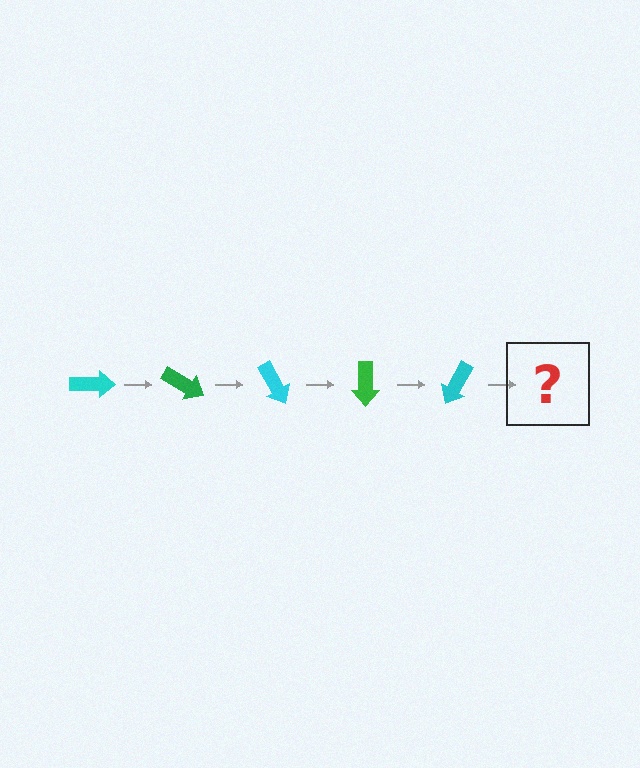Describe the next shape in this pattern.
It should be a green arrow, rotated 150 degrees from the start.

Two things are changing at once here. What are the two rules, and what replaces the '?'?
The two rules are that it rotates 30 degrees each step and the color cycles through cyan and green. The '?' should be a green arrow, rotated 150 degrees from the start.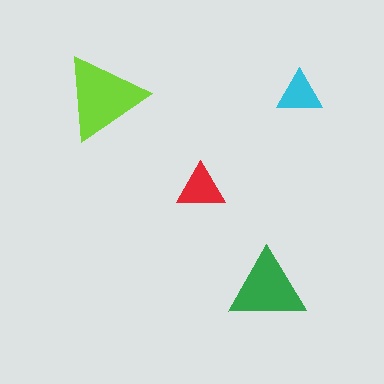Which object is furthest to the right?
The cyan triangle is rightmost.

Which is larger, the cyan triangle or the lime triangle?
The lime one.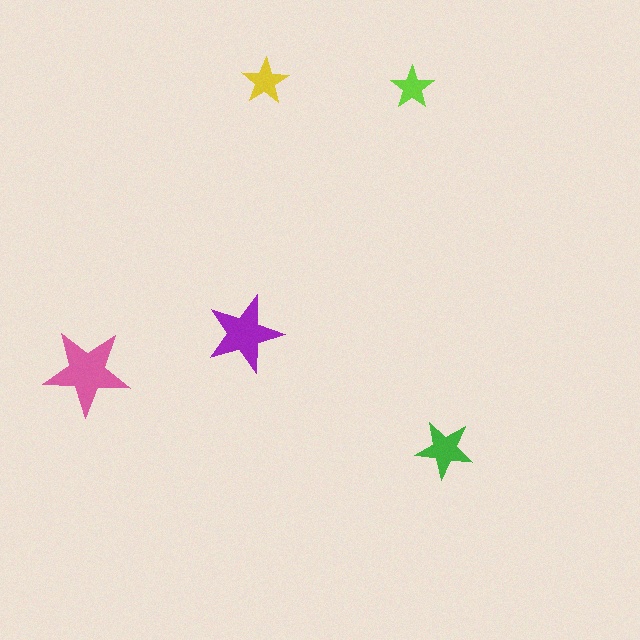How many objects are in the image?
There are 5 objects in the image.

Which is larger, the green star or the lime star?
The green one.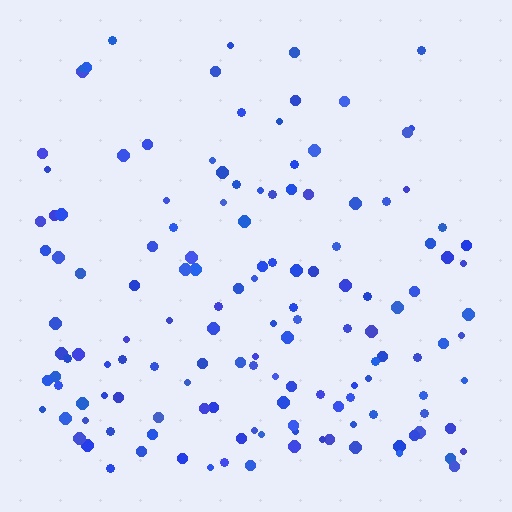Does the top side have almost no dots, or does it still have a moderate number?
Still a moderate number, just noticeably fewer than the bottom.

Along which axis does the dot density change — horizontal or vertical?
Vertical.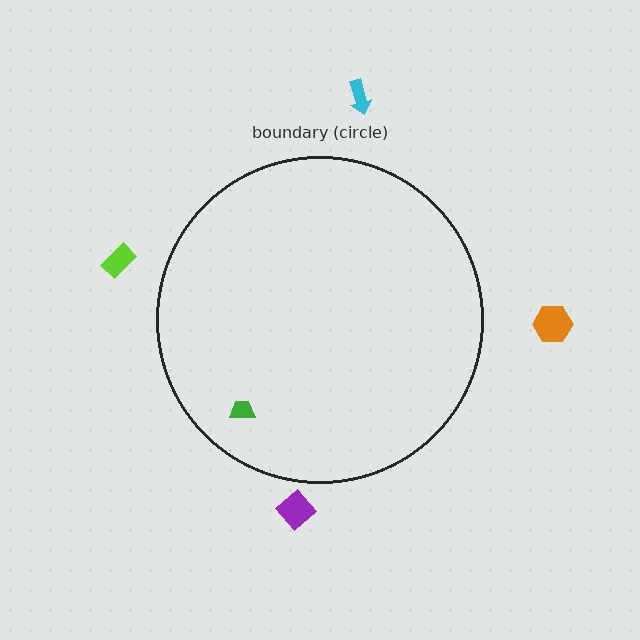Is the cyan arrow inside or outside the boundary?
Outside.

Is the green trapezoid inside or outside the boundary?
Inside.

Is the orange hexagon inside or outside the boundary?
Outside.